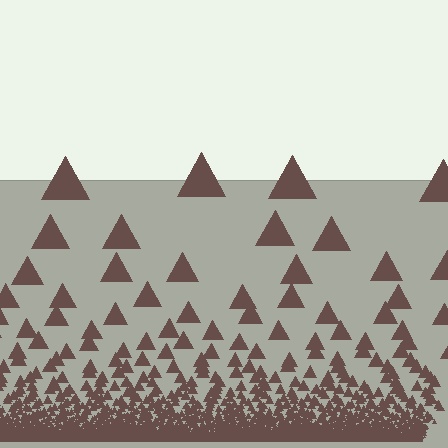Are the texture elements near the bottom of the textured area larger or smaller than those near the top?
Smaller. The gradient is inverted — elements near the bottom are smaller and denser.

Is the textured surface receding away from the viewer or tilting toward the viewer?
The surface appears to tilt toward the viewer. Texture elements get larger and sparser toward the top.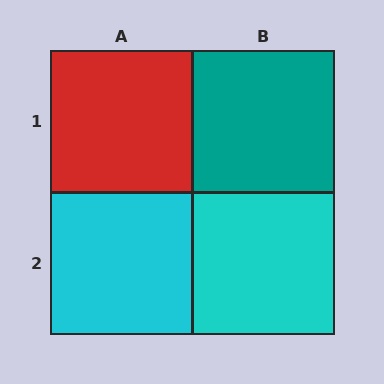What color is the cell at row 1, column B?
Teal.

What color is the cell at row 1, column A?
Red.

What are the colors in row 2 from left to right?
Cyan, cyan.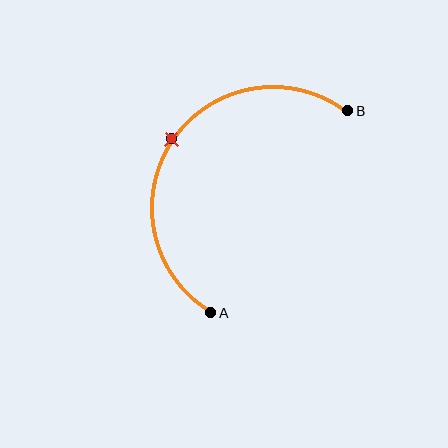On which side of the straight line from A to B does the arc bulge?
The arc bulges above and to the left of the straight line connecting A and B.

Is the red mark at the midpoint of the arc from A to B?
Yes. The red mark lies on the arc at equal arc-length from both A and B — it is the arc midpoint.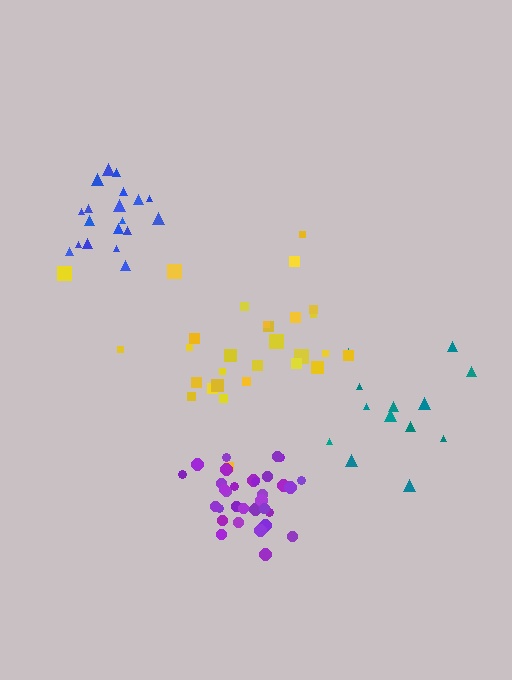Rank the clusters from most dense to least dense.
purple, blue, yellow, teal.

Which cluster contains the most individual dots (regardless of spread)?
Purple (34).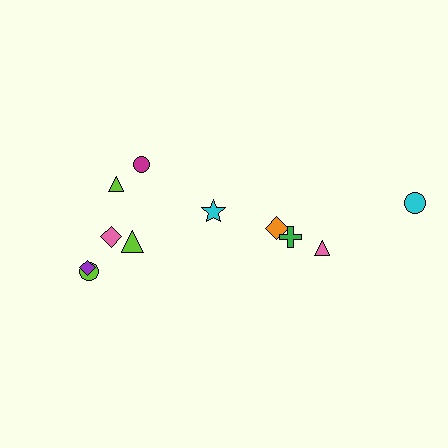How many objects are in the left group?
There are 7 objects.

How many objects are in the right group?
There are 4 objects.